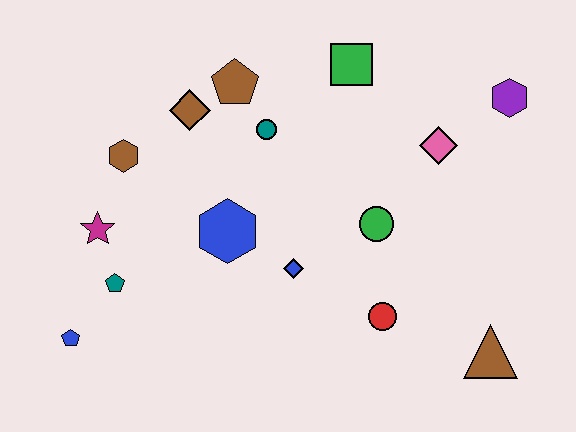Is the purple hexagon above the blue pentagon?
Yes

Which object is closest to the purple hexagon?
The pink diamond is closest to the purple hexagon.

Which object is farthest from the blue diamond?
The purple hexagon is farthest from the blue diamond.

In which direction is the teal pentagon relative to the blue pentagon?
The teal pentagon is above the blue pentagon.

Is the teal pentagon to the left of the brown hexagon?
Yes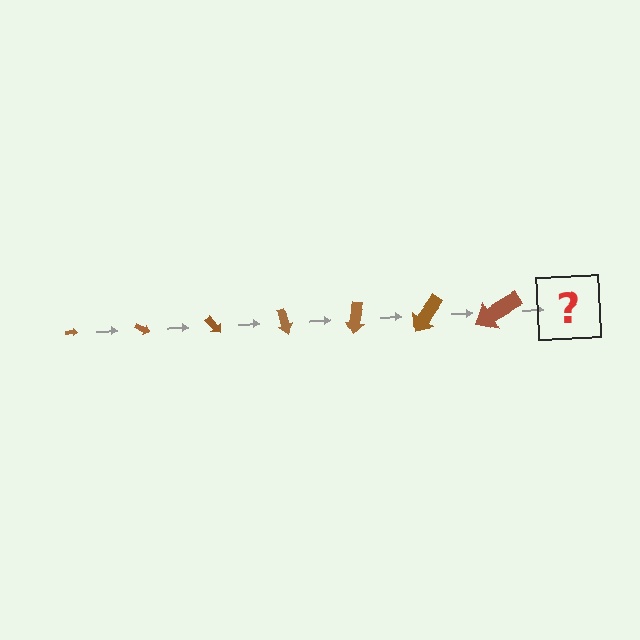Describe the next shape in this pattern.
It should be an arrow, larger than the previous one and rotated 175 degrees from the start.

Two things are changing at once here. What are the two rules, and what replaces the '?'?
The two rules are that the arrow grows larger each step and it rotates 25 degrees each step. The '?' should be an arrow, larger than the previous one and rotated 175 degrees from the start.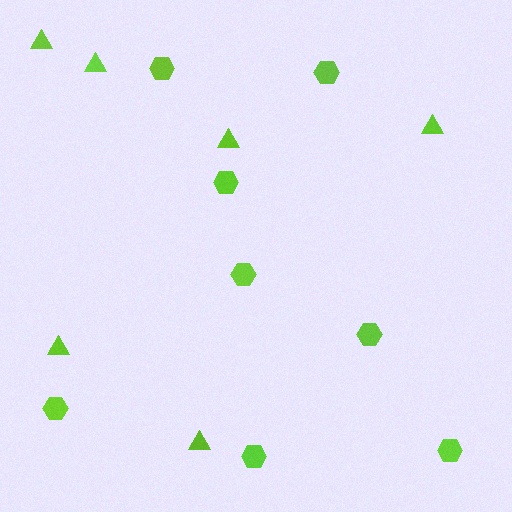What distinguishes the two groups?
There are 2 groups: one group of triangles (6) and one group of hexagons (8).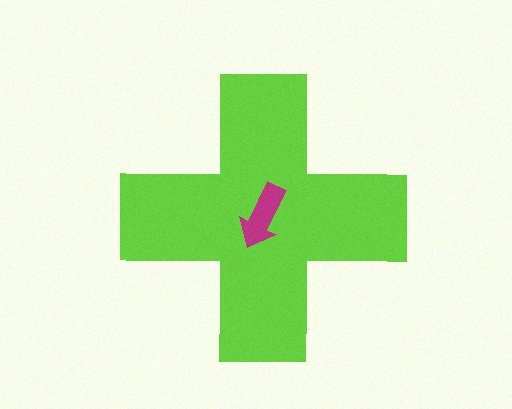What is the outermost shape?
The lime cross.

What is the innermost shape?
The magenta arrow.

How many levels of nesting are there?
2.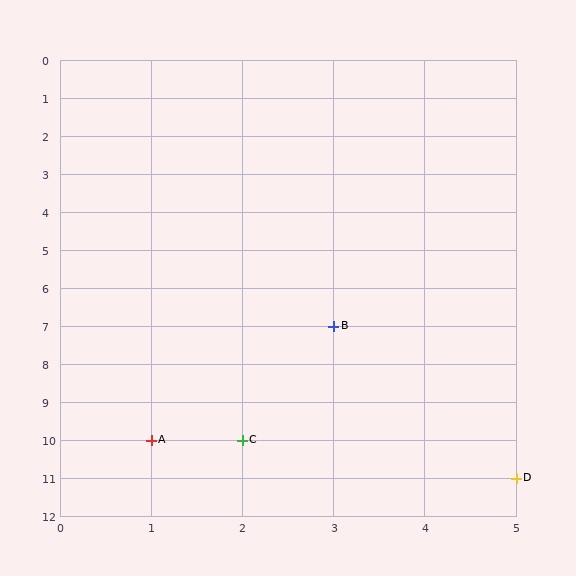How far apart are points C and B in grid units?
Points C and B are 1 column and 3 rows apart (about 3.2 grid units diagonally).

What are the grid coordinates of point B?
Point B is at grid coordinates (3, 7).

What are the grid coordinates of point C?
Point C is at grid coordinates (2, 10).